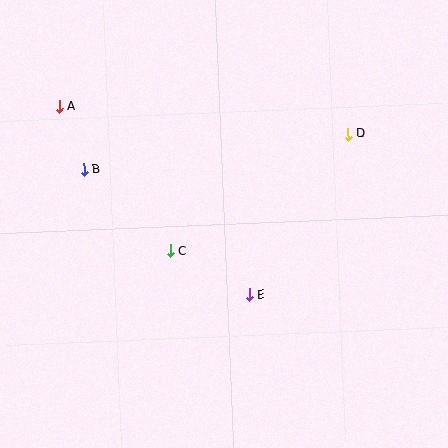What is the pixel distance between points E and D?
The distance between E and D is 189 pixels.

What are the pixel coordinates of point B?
Point B is at (84, 170).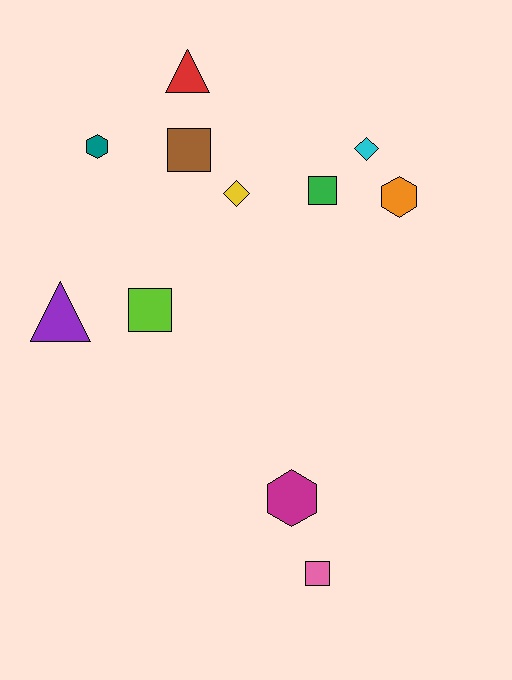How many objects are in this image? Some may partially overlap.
There are 11 objects.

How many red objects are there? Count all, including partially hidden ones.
There is 1 red object.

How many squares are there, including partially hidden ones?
There are 4 squares.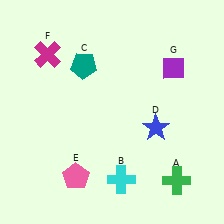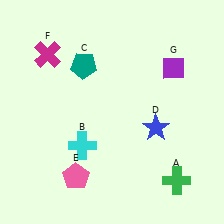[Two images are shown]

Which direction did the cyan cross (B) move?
The cyan cross (B) moved left.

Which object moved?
The cyan cross (B) moved left.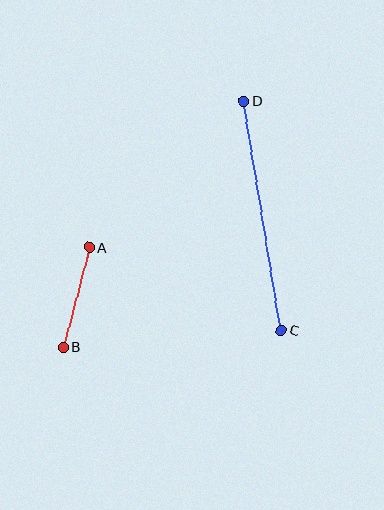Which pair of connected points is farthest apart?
Points C and D are farthest apart.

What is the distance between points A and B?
The distance is approximately 103 pixels.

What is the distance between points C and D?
The distance is approximately 232 pixels.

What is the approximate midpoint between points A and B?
The midpoint is at approximately (76, 297) pixels.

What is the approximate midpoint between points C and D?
The midpoint is at approximately (263, 216) pixels.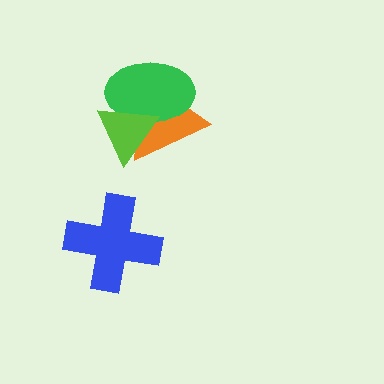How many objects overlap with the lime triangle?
2 objects overlap with the lime triangle.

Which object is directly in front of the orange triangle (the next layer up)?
The green ellipse is directly in front of the orange triangle.